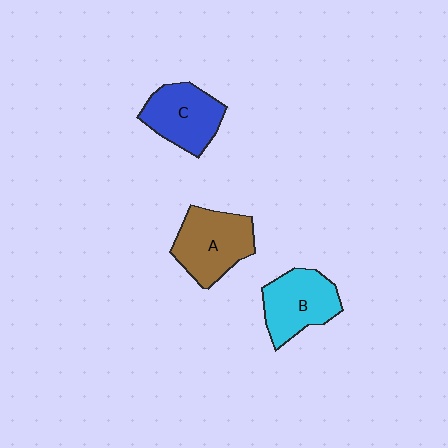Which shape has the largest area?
Shape A (brown).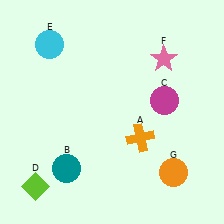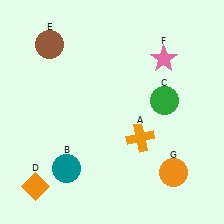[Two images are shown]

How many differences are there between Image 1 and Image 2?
There are 3 differences between the two images.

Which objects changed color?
C changed from magenta to green. D changed from lime to orange. E changed from cyan to brown.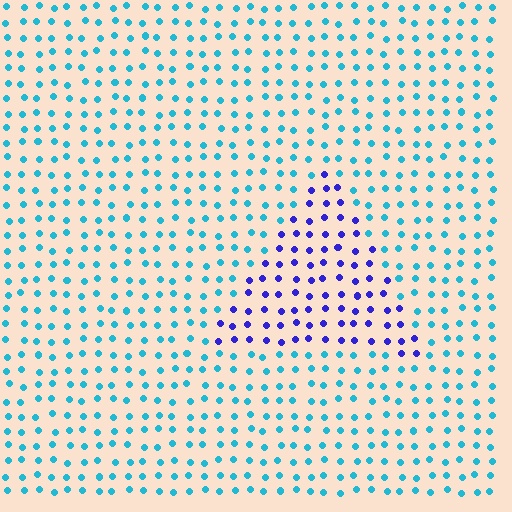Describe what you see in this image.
The image is filled with small cyan elements in a uniform arrangement. A triangle-shaped region is visible where the elements are tinted to a slightly different hue, forming a subtle color boundary.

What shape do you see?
I see a triangle.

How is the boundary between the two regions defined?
The boundary is defined purely by a slight shift in hue (about 56 degrees). Spacing, size, and orientation are identical on both sides.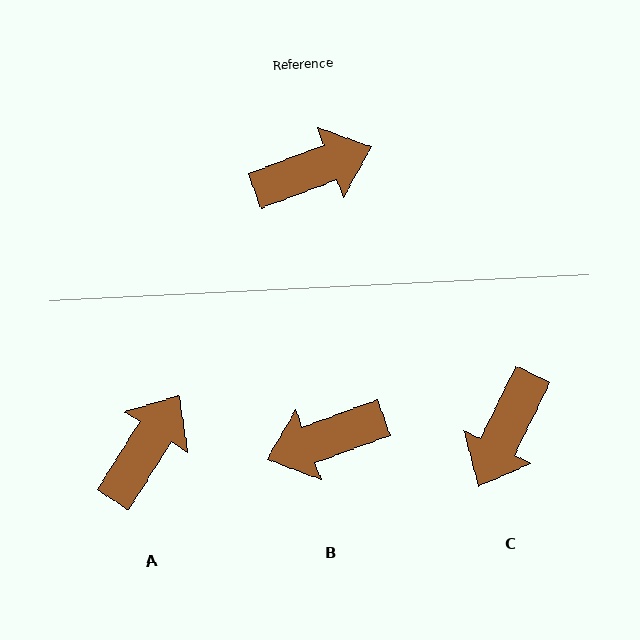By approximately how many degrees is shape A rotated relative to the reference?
Approximately 37 degrees counter-clockwise.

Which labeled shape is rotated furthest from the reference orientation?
B, about 179 degrees away.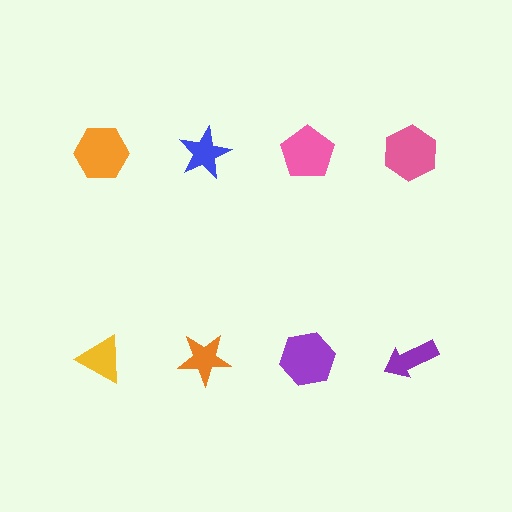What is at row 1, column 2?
A blue star.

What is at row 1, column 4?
A pink hexagon.